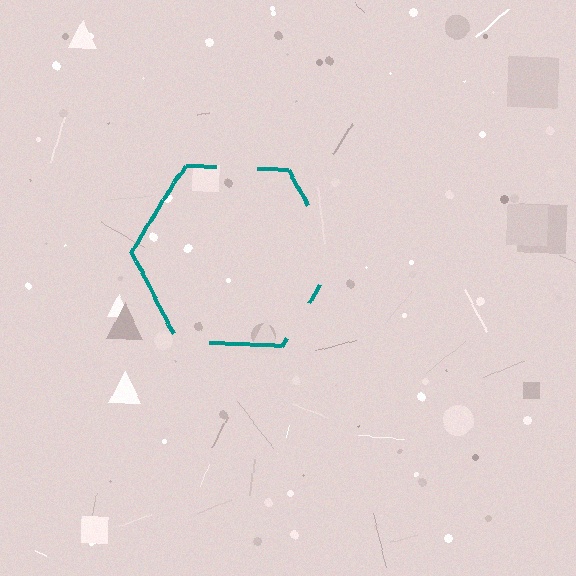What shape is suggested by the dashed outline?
The dashed outline suggests a hexagon.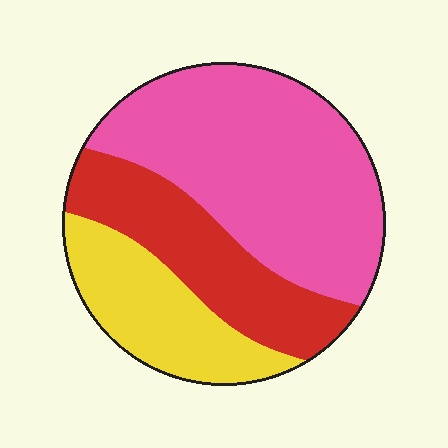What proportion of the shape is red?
Red takes up about one quarter (1/4) of the shape.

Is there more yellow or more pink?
Pink.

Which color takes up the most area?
Pink, at roughly 50%.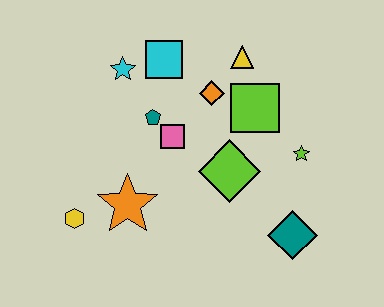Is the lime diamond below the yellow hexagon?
No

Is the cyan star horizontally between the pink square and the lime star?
No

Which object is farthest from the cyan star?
The teal diamond is farthest from the cyan star.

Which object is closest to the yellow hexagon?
The orange star is closest to the yellow hexagon.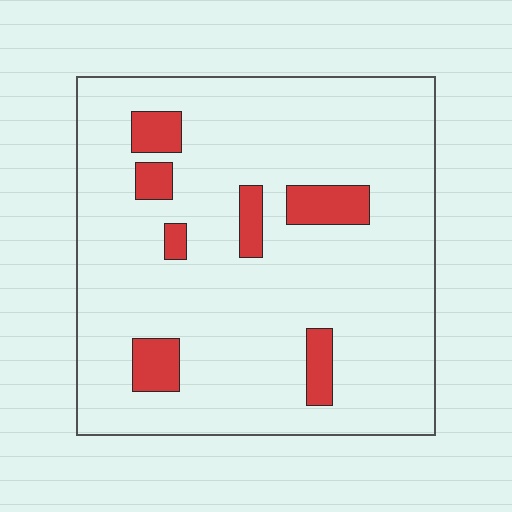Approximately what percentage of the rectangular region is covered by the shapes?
Approximately 10%.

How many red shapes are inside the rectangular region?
7.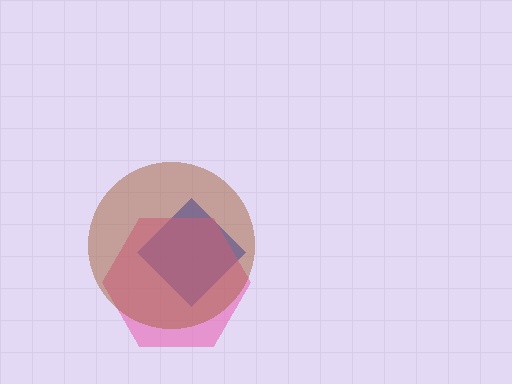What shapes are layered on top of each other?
The layered shapes are: a blue diamond, a pink hexagon, a brown circle.